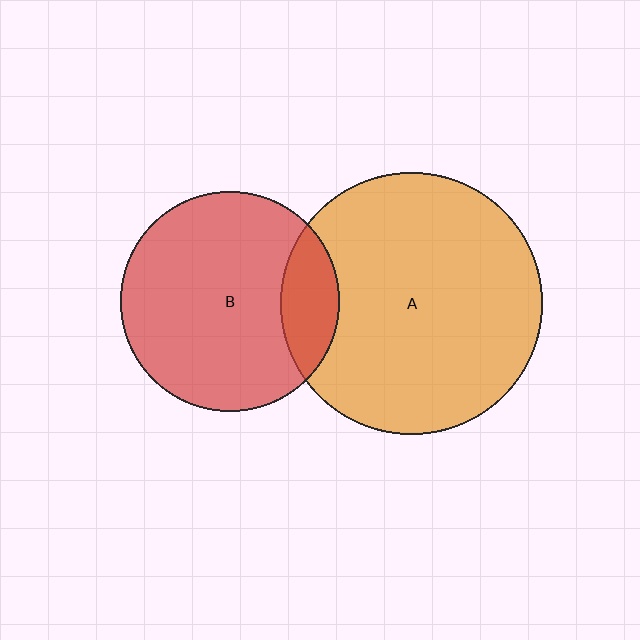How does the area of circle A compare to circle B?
Approximately 1.4 times.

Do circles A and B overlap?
Yes.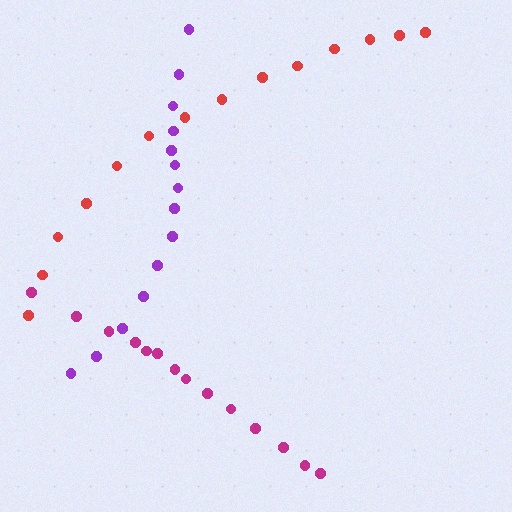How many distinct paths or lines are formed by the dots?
There are 3 distinct paths.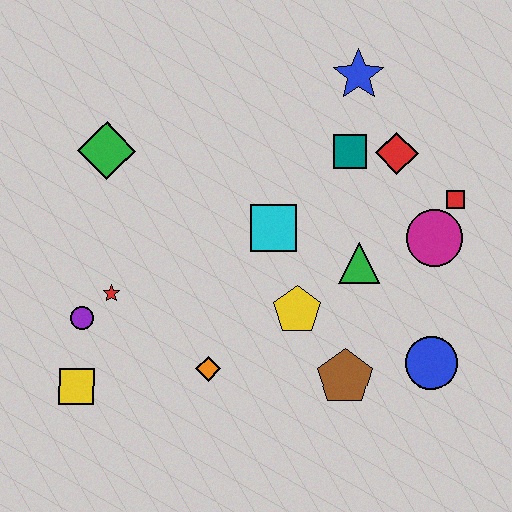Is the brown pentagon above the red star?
No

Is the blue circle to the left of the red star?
No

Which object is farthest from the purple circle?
The red square is farthest from the purple circle.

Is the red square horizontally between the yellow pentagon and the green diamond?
No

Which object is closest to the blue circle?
The brown pentagon is closest to the blue circle.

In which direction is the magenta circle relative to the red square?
The magenta circle is below the red square.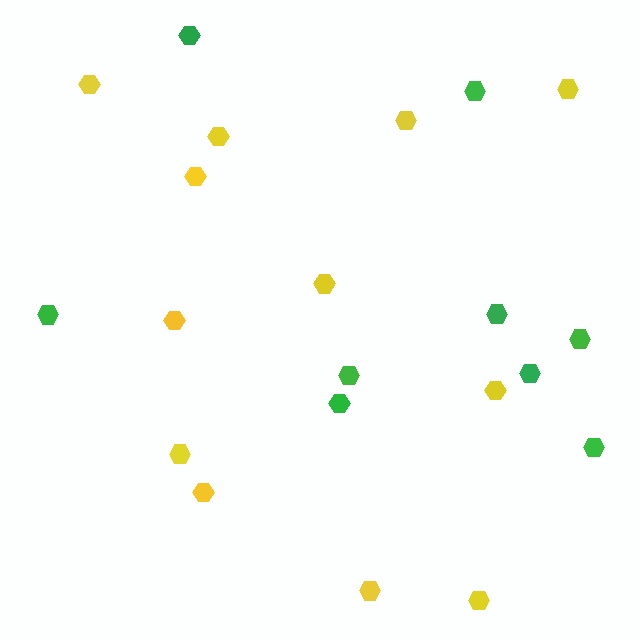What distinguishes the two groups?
There are 2 groups: one group of yellow hexagons (12) and one group of green hexagons (9).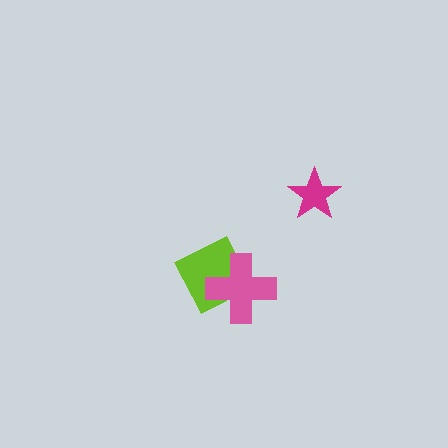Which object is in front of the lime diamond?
The pink cross is in front of the lime diamond.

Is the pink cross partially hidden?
No, no other shape covers it.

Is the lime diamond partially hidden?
Yes, it is partially covered by another shape.